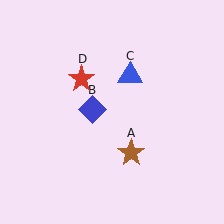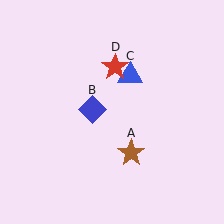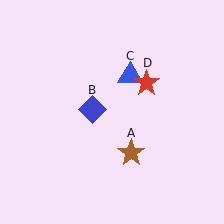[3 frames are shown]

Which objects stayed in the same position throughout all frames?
Brown star (object A) and blue diamond (object B) and blue triangle (object C) remained stationary.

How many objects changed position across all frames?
1 object changed position: red star (object D).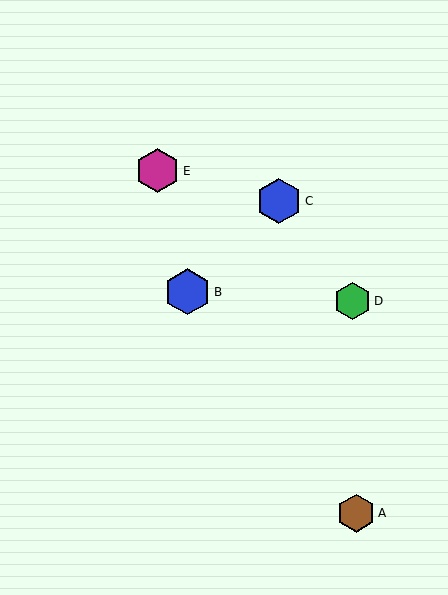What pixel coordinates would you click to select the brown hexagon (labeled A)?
Click at (356, 513) to select the brown hexagon A.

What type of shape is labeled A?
Shape A is a brown hexagon.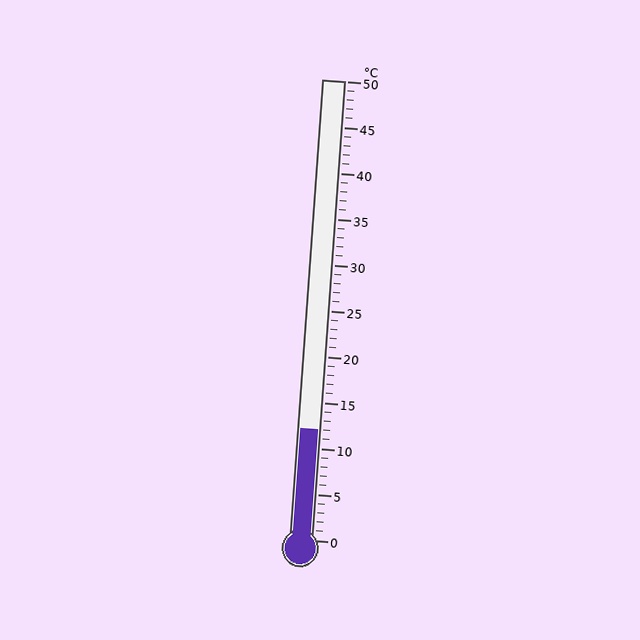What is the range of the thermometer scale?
The thermometer scale ranges from 0°C to 50°C.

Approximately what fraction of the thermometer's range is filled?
The thermometer is filled to approximately 25% of its range.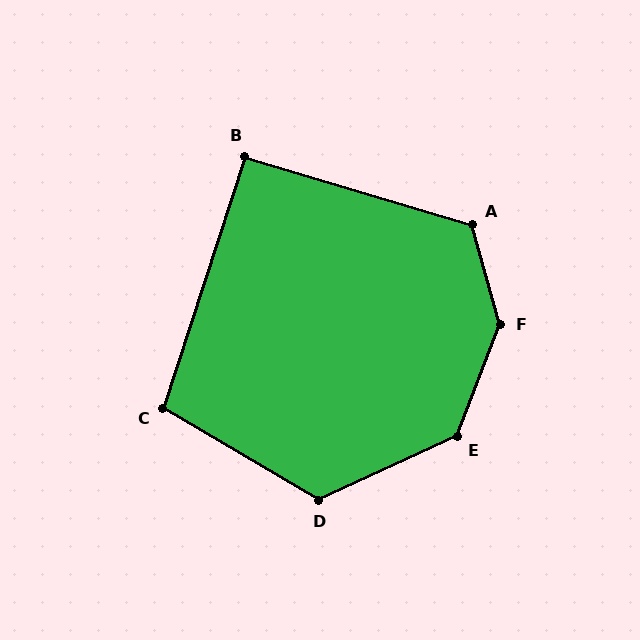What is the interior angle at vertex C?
Approximately 102 degrees (obtuse).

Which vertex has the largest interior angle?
F, at approximately 144 degrees.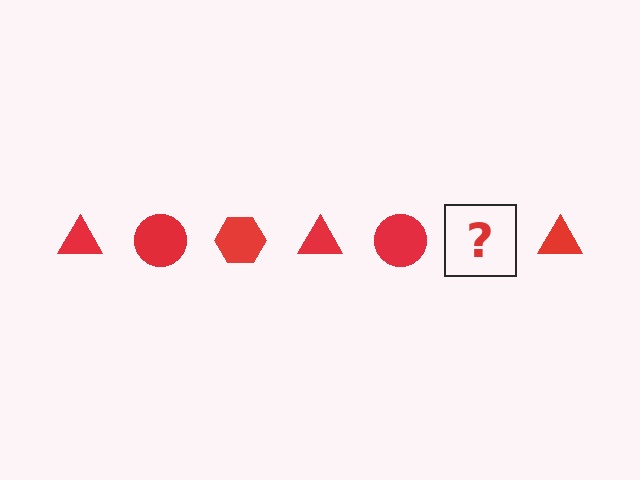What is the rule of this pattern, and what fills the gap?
The rule is that the pattern cycles through triangle, circle, hexagon shapes in red. The gap should be filled with a red hexagon.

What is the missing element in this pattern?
The missing element is a red hexagon.